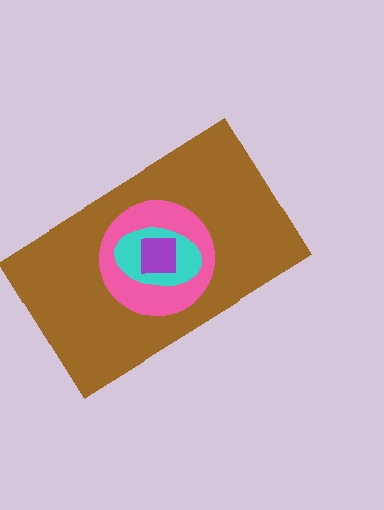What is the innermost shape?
The purple square.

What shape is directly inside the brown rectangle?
The pink circle.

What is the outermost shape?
The brown rectangle.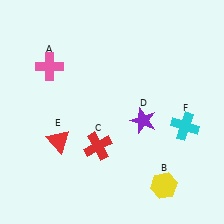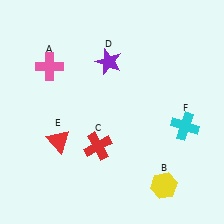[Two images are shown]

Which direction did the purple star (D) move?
The purple star (D) moved up.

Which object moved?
The purple star (D) moved up.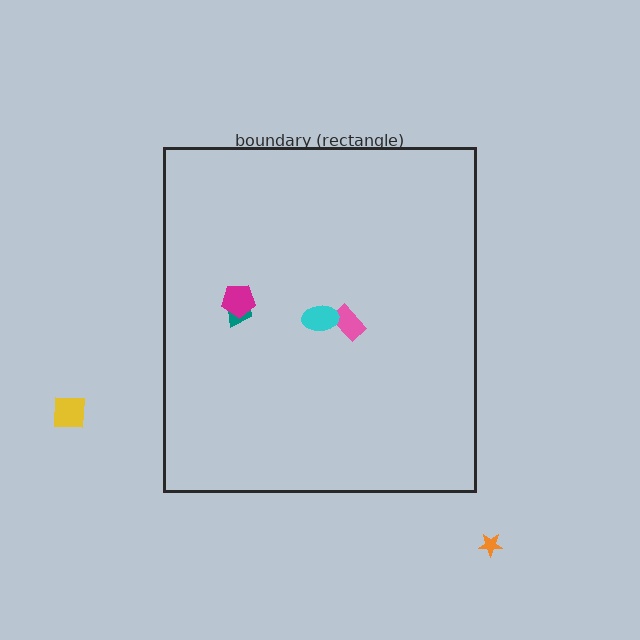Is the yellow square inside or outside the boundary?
Outside.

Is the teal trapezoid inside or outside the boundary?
Inside.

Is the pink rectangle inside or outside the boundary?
Inside.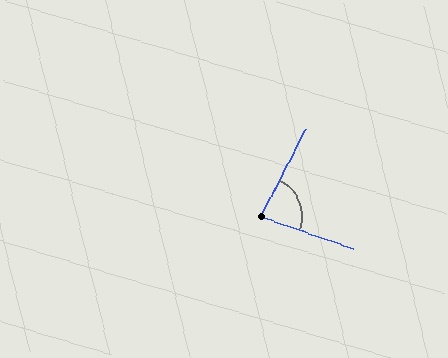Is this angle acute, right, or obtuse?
It is acute.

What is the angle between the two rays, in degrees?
Approximately 82 degrees.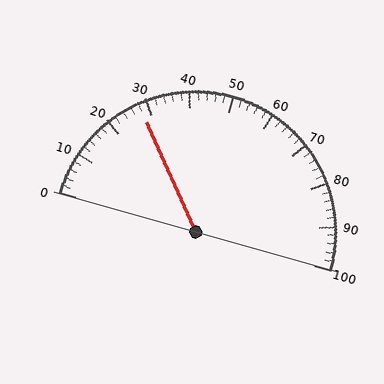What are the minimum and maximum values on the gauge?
The gauge ranges from 0 to 100.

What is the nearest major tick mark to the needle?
The nearest major tick mark is 30.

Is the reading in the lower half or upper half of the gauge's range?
The reading is in the lower half of the range (0 to 100).